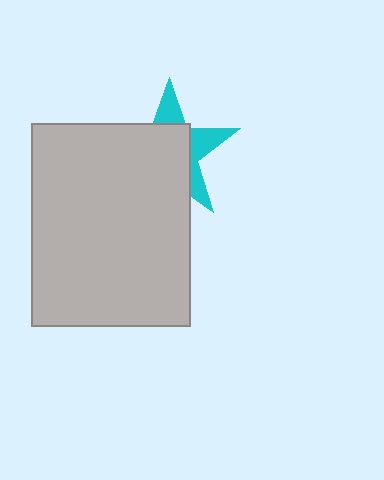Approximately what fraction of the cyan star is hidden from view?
Roughly 65% of the cyan star is hidden behind the light gray rectangle.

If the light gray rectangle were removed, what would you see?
You would see the complete cyan star.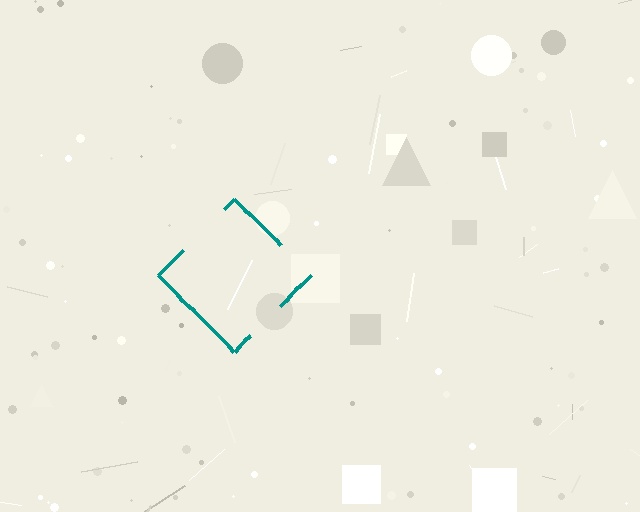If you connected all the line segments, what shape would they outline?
They would outline a diamond.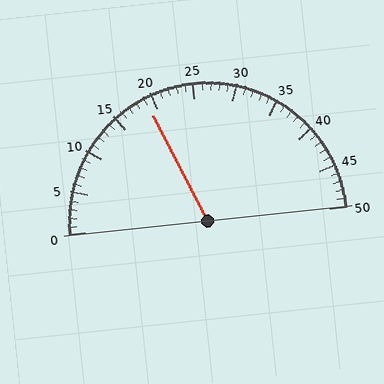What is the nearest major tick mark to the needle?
The nearest major tick mark is 20.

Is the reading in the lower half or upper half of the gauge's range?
The reading is in the lower half of the range (0 to 50).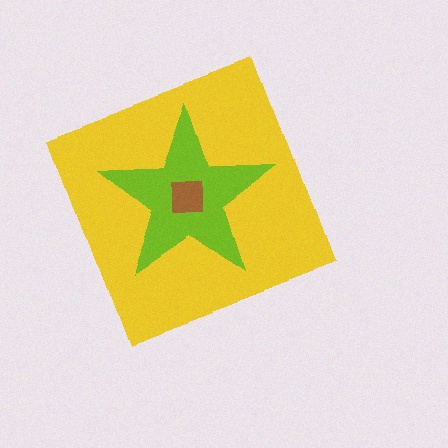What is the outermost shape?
The yellow diamond.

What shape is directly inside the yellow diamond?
The lime star.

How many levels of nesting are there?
3.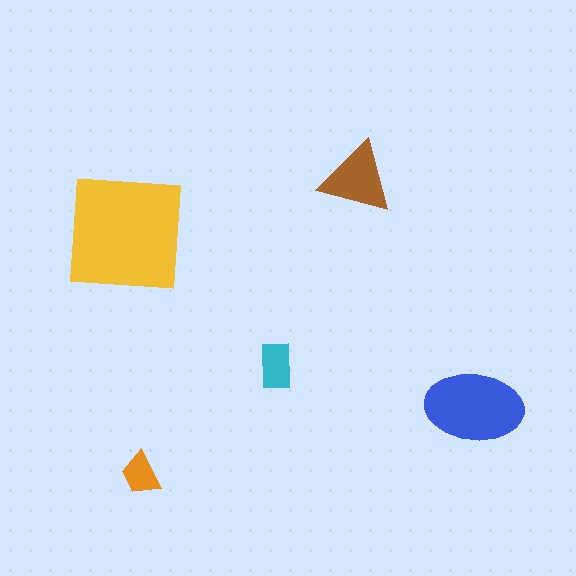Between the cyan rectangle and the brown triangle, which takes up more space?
The brown triangle.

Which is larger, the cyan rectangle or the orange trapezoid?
The cyan rectangle.